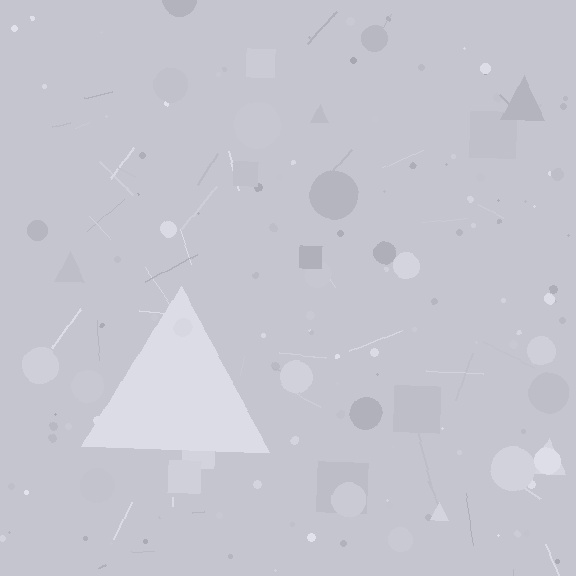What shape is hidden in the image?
A triangle is hidden in the image.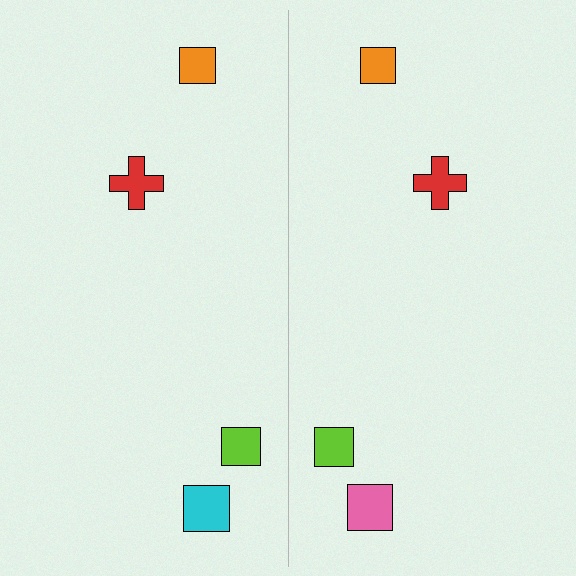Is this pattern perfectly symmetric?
No, the pattern is not perfectly symmetric. The pink square on the right side breaks the symmetry — its mirror counterpart is cyan.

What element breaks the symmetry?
The pink square on the right side breaks the symmetry — its mirror counterpart is cyan.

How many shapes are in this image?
There are 8 shapes in this image.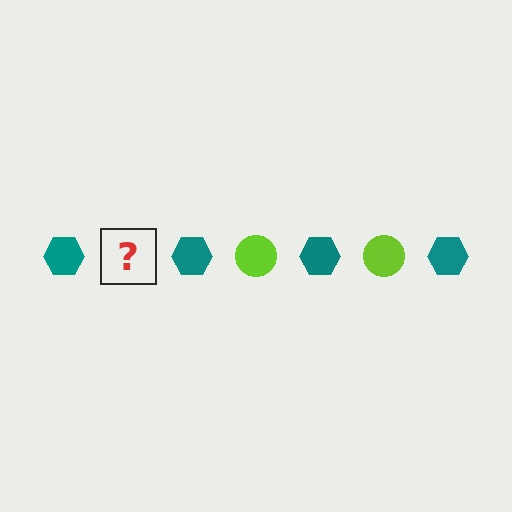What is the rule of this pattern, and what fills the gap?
The rule is that the pattern alternates between teal hexagon and lime circle. The gap should be filled with a lime circle.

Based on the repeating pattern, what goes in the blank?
The blank should be a lime circle.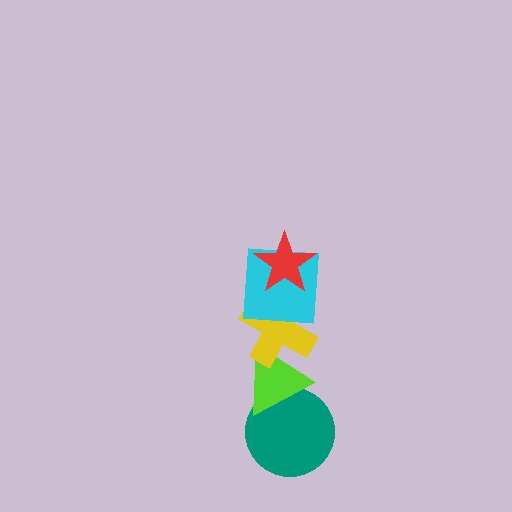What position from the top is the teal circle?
The teal circle is 5th from the top.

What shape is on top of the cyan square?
The red star is on top of the cyan square.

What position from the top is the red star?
The red star is 1st from the top.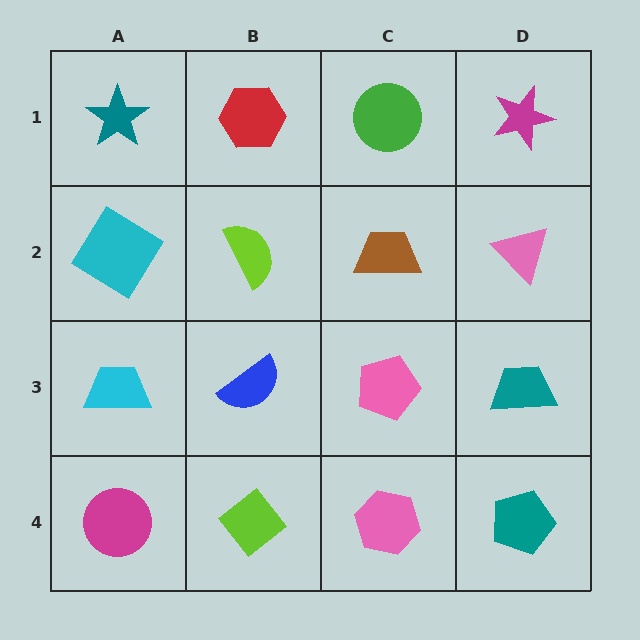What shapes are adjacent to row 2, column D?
A magenta star (row 1, column D), a teal trapezoid (row 3, column D), a brown trapezoid (row 2, column C).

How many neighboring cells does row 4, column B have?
3.